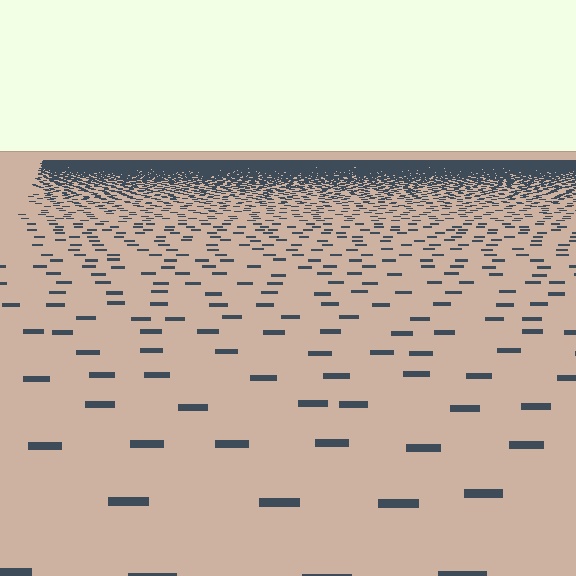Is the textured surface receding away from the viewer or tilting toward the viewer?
The surface is receding away from the viewer. Texture elements get smaller and denser toward the top.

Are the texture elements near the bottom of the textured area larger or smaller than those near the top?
Larger. Near the bottom, elements are closer to the viewer and appear at a bigger on-screen size.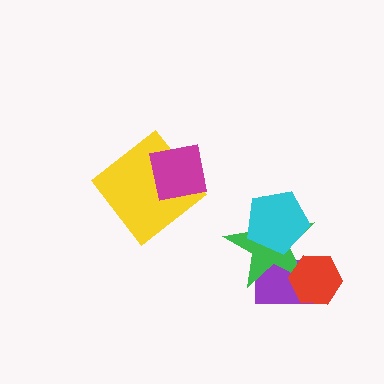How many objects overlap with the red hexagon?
2 objects overlap with the red hexagon.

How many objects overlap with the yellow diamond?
1 object overlaps with the yellow diamond.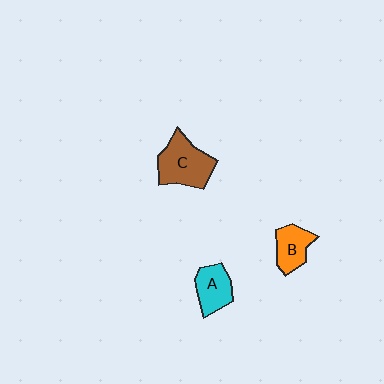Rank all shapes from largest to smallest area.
From largest to smallest: C (brown), A (cyan), B (orange).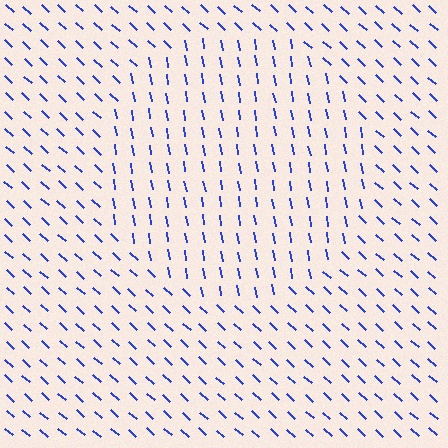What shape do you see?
I see a circle.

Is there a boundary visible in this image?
Yes, there is a texture boundary formed by a change in line orientation.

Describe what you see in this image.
The image is filled with small blue line segments. A circle region in the image has lines oriented differently from the surrounding lines, creating a visible texture boundary.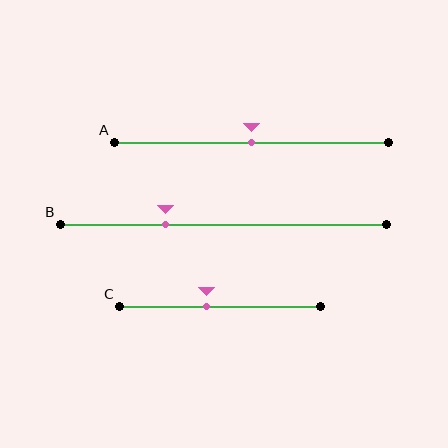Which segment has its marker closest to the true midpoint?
Segment A has its marker closest to the true midpoint.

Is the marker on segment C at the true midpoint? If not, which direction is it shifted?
No, the marker on segment C is shifted to the left by about 6% of the segment length.